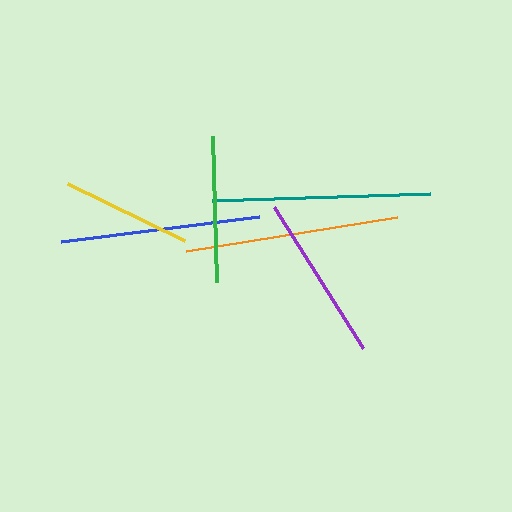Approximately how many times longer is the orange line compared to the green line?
The orange line is approximately 1.5 times the length of the green line.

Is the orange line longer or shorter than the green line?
The orange line is longer than the green line.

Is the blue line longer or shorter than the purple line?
The blue line is longer than the purple line.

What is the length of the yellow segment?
The yellow segment is approximately 130 pixels long.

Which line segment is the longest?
The teal line is the longest at approximately 218 pixels.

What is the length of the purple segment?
The purple segment is approximately 166 pixels long.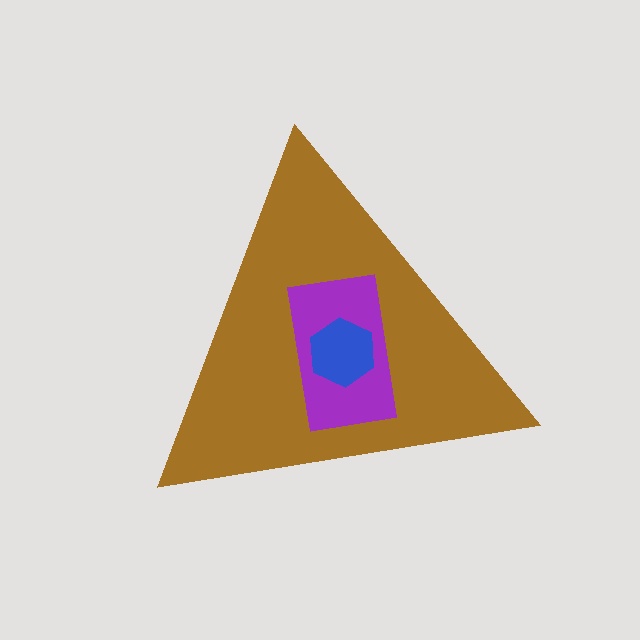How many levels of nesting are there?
3.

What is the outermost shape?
The brown triangle.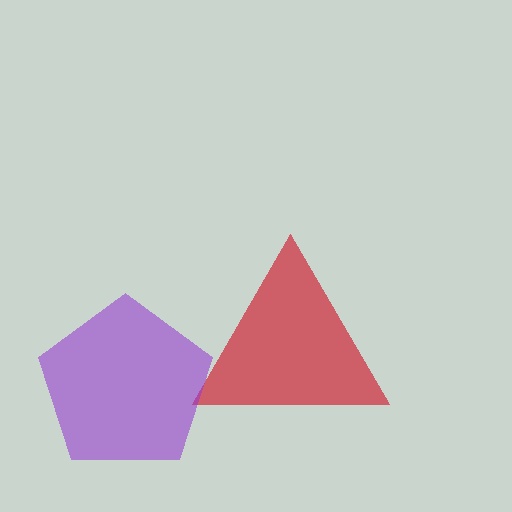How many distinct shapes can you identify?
There are 2 distinct shapes: a red triangle, a purple pentagon.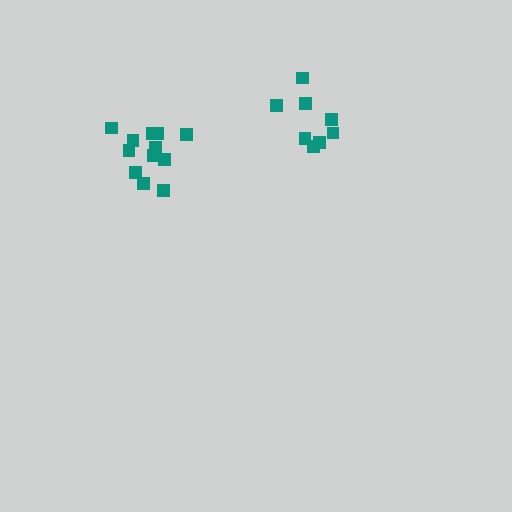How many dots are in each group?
Group 1: 8 dots, Group 2: 12 dots (20 total).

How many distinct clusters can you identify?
There are 2 distinct clusters.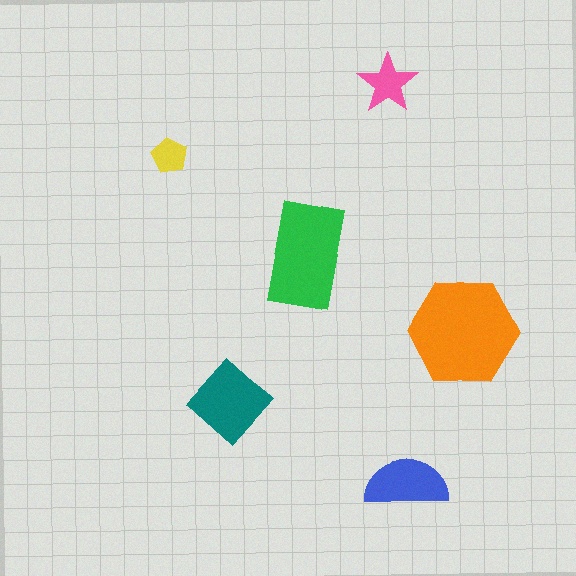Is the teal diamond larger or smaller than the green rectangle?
Smaller.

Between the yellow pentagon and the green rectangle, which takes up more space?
The green rectangle.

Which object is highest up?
The pink star is topmost.